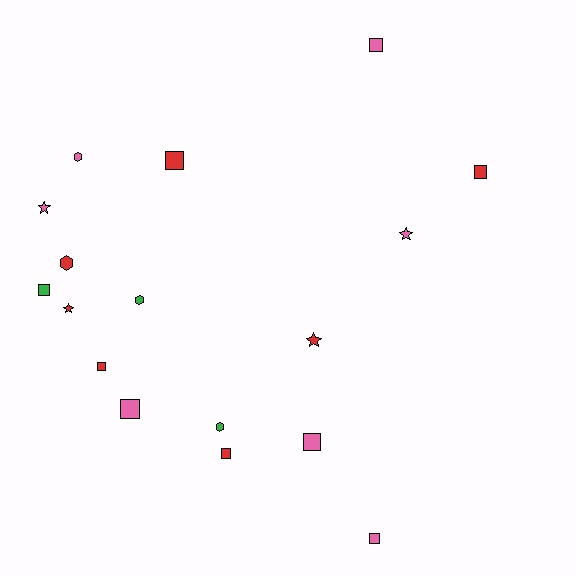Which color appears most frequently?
Red, with 7 objects.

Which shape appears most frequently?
Square, with 9 objects.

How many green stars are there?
There are no green stars.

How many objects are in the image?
There are 17 objects.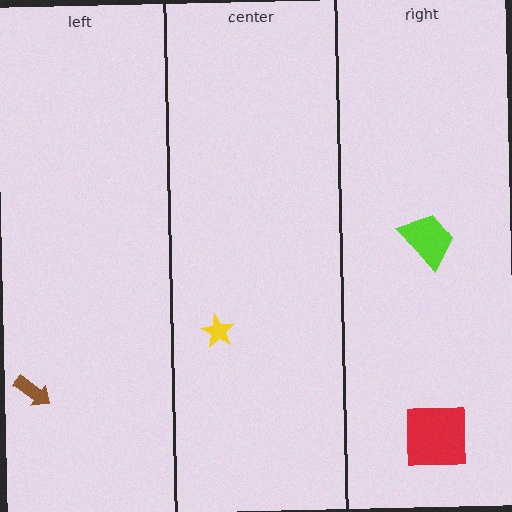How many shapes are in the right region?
2.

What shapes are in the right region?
The red square, the lime trapezoid.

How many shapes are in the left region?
1.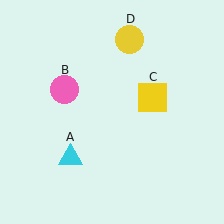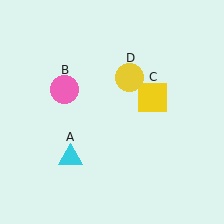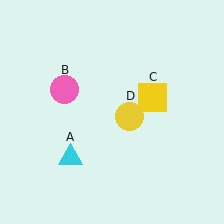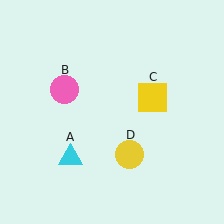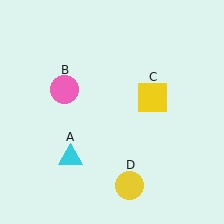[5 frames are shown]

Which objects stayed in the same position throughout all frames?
Cyan triangle (object A) and pink circle (object B) and yellow square (object C) remained stationary.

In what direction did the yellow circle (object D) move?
The yellow circle (object D) moved down.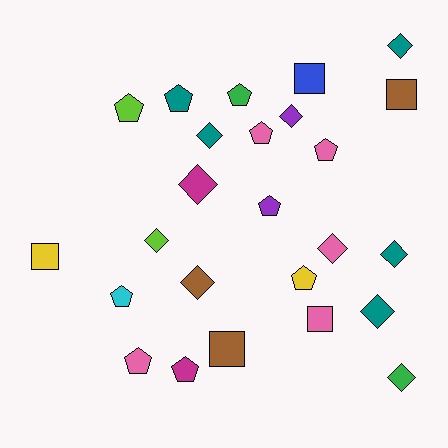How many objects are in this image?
There are 25 objects.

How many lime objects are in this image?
There are 2 lime objects.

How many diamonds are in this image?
There are 10 diamonds.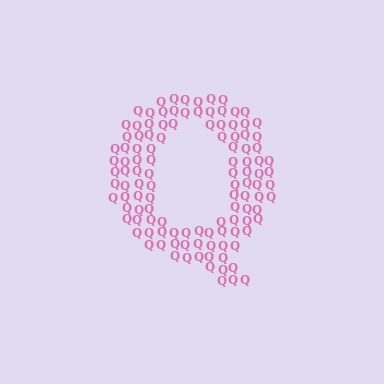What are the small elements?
The small elements are letter Q's.